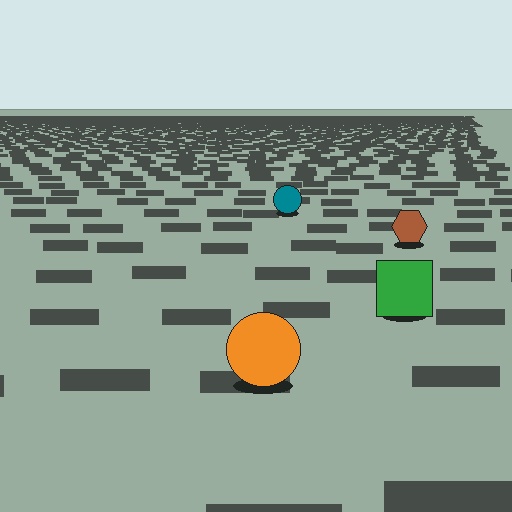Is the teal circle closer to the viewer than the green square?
No. The green square is closer — you can tell from the texture gradient: the ground texture is coarser near it.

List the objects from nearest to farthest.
From nearest to farthest: the orange circle, the green square, the brown hexagon, the teal circle.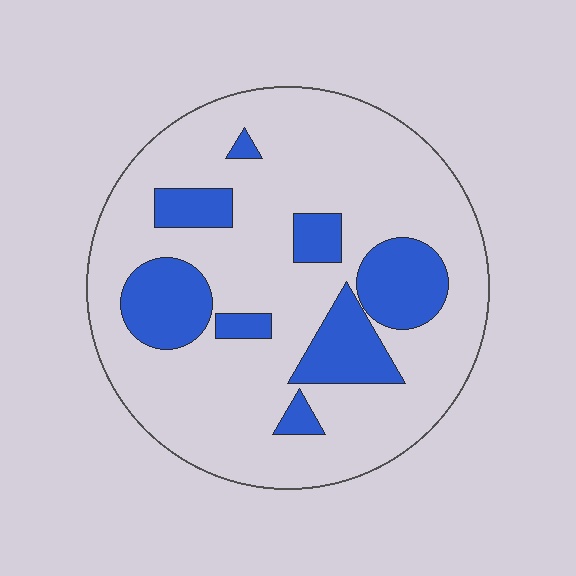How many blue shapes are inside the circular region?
8.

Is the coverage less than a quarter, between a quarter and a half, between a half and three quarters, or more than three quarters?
Less than a quarter.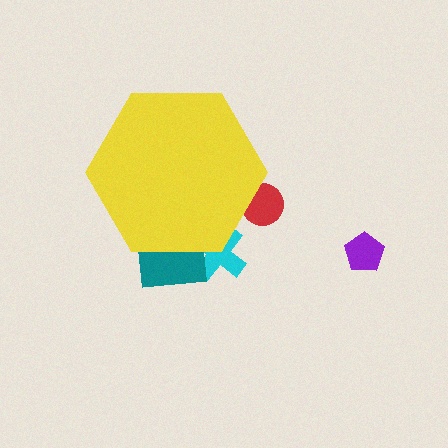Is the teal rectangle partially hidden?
Yes, the teal rectangle is partially hidden behind the yellow hexagon.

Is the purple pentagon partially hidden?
No, the purple pentagon is fully visible.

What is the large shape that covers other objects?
A yellow hexagon.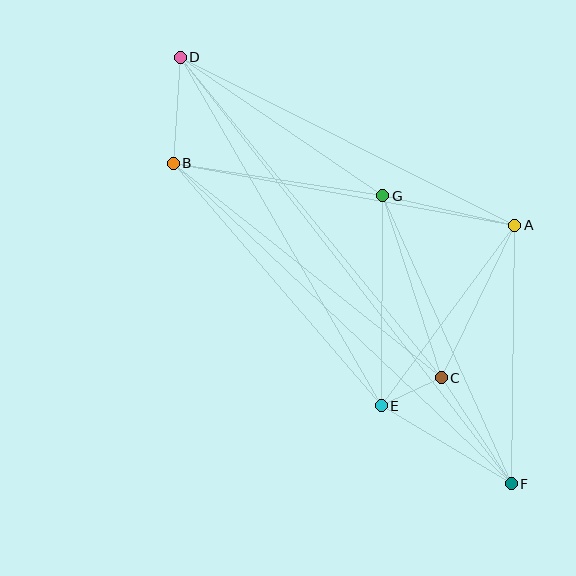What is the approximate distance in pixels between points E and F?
The distance between E and F is approximately 152 pixels.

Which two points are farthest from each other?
Points D and F are farthest from each other.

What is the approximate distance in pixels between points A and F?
The distance between A and F is approximately 258 pixels.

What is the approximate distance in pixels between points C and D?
The distance between C and D is approximately 414 pixels.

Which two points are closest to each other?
Points C and E are closest to each other.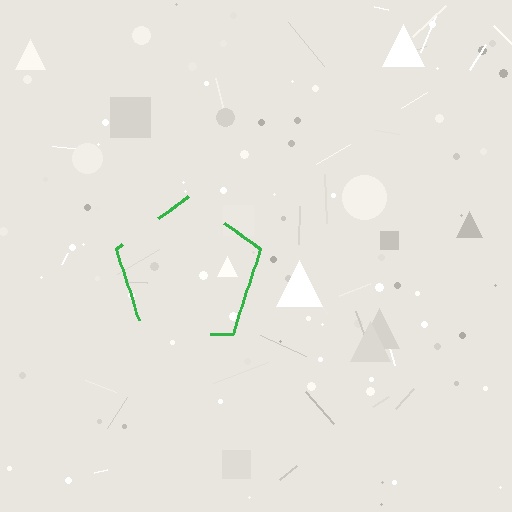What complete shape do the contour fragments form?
The contour fragments form a pentagon.